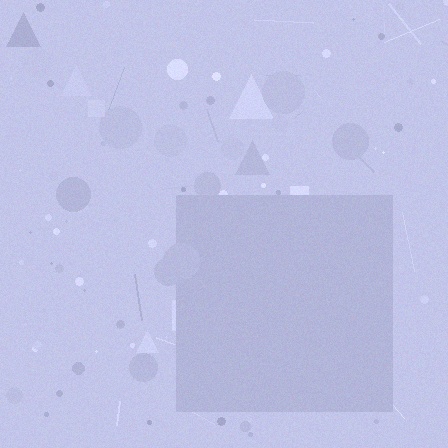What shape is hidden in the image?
A square is hidden in the image.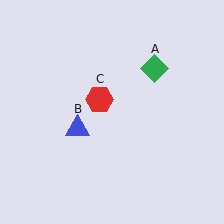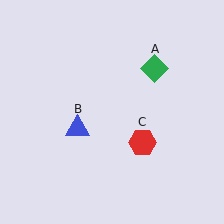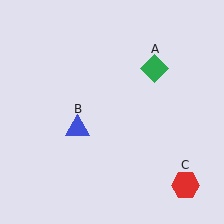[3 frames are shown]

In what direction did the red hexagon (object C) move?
The red hexagon (object C) moved down and to the right.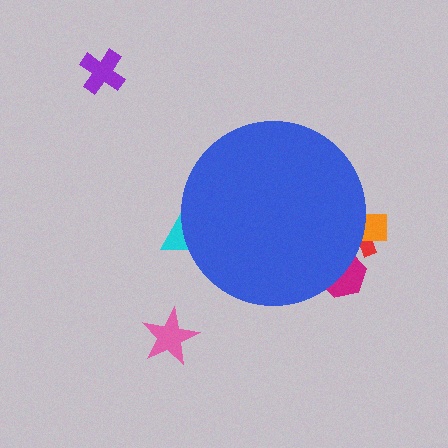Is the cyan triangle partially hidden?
Yes, the cyan triangle is partially hidden behind the blue circle.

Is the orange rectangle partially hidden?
Yes, the orange rectangle is partially hidden behind the blue circle.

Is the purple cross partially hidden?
No, the purple cross is fully visible.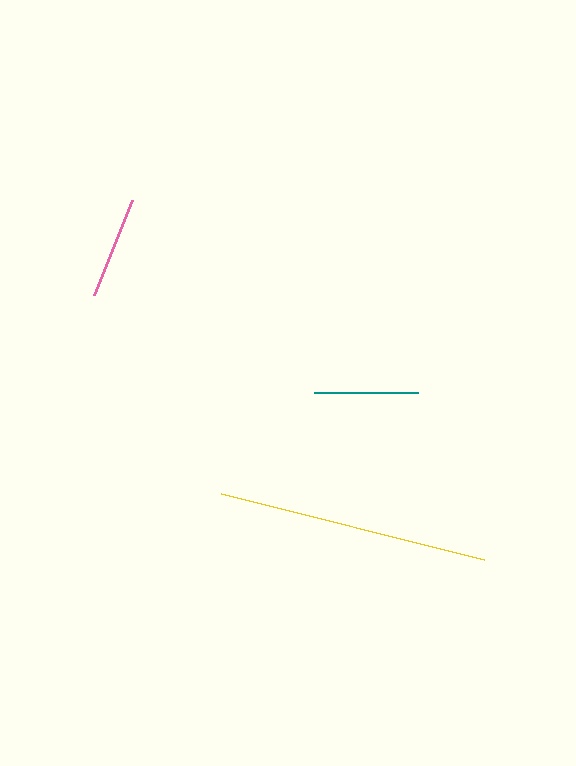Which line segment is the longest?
The yellow line is the longest at approximately 271 pixels.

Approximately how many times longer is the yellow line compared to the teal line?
The yellow line is approximately 2.6 times the length of the teal line.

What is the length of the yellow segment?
The yellow segment is approximately 271 pixels long.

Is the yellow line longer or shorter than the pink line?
The yellow line is longer than the pink line.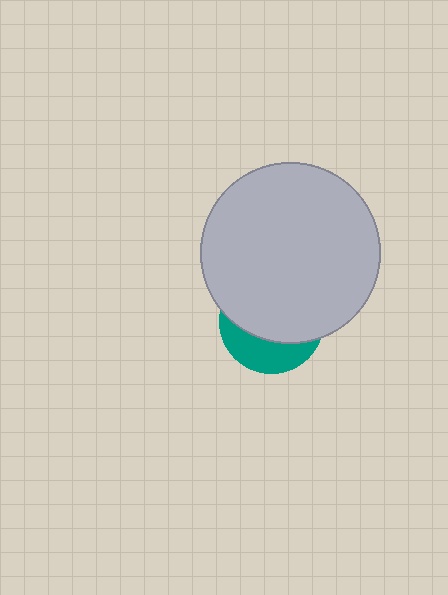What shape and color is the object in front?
The object in front is a light gray circle.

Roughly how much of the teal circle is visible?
A small part of it is visible (roughly 32%).